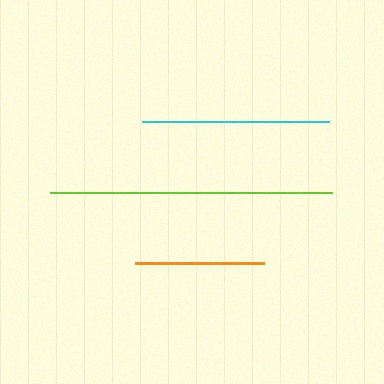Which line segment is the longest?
The lime line is the longest at approximately 283 pixels.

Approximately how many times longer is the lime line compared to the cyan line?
The lime line is approximately 1.5 times the length of the cyan line.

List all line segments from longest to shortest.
From longest to shortest: lime, cyan, orange.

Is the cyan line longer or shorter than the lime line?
The lime line is longer than the cyan line.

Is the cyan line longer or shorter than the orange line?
The cyan line is longer than the orange line.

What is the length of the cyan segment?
The cyan segment is approximately 187 pixels long.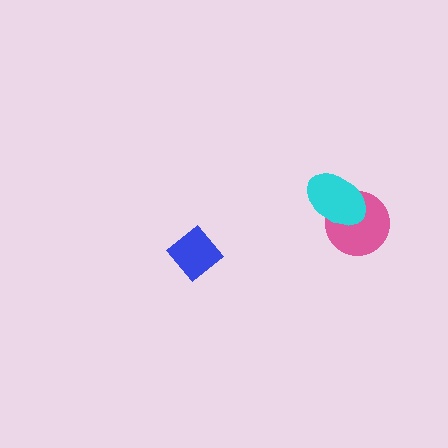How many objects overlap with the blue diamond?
0 objects overlap with the blue diamond.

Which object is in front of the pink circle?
The cyan ellipse is in front of the pink circle.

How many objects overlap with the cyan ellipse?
1 object overlaps with the cyan ellipse.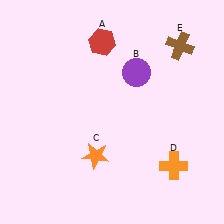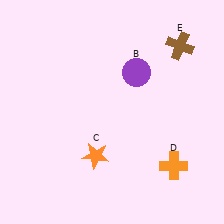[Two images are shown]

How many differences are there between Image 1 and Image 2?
There is 1 difference between the two images.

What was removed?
The red hexagon (A) was removed in Image 2.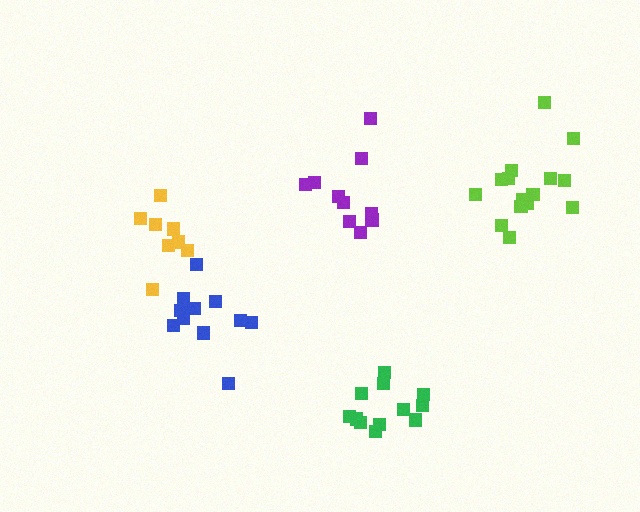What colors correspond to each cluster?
The clusters are colored: lime, purple, green, yellow, blue.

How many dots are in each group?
Group 1: 15 dots, Group 2: 10 dots, Group 3: 12 dots, Group 4: 9 dots, Group 5: 11 dots (57 total).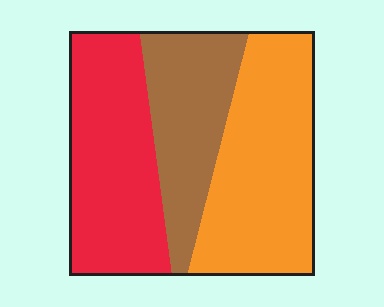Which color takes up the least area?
Brown, at roughly 25%.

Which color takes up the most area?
Orange, at roughly 40%.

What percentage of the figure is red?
Red takes up about one third (1/3) of the figure.